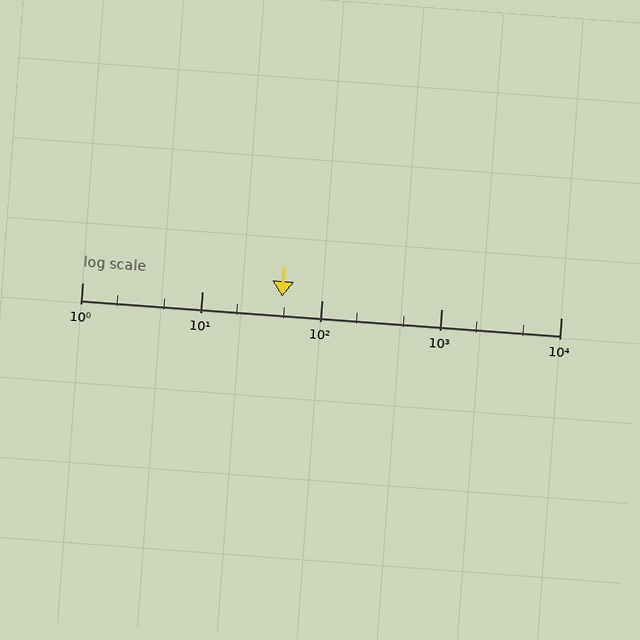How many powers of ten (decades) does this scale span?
The scale spans 4 decades, from 1 to 10000.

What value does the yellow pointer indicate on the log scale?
The pointer indicates approximately 47.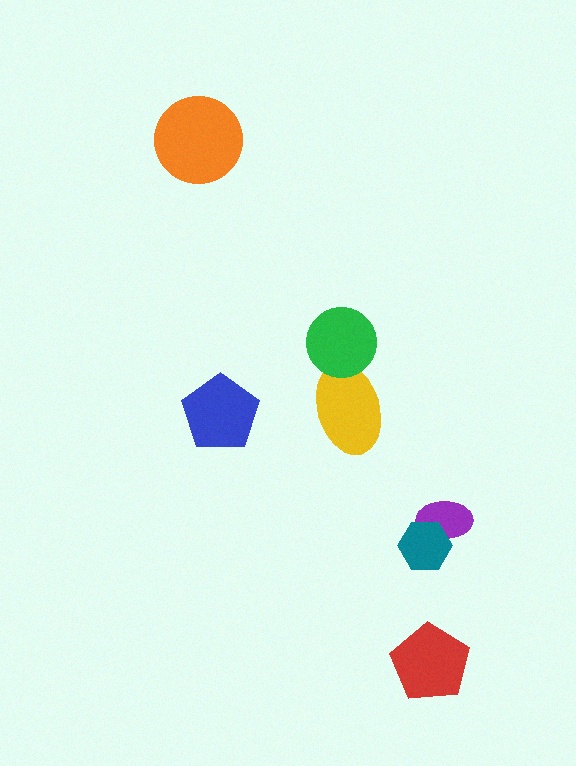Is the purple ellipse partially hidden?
Yes, it is partially covered by another shape.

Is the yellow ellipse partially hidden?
Yes, it is partially covered by another shape.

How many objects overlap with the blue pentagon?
0 objects overlap with the blue pentagon.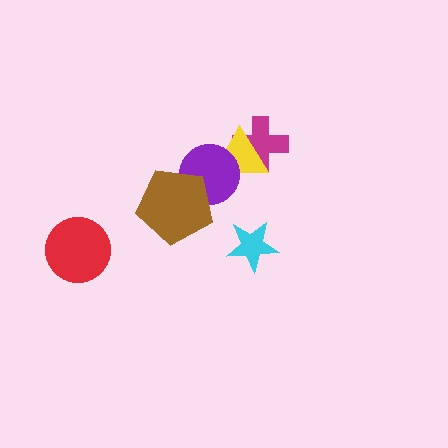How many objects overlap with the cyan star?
0 objects overlap with the cyan star.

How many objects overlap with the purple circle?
2 objects overlap with the purple circle.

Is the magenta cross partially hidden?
Yes, it is partially covered by another shape.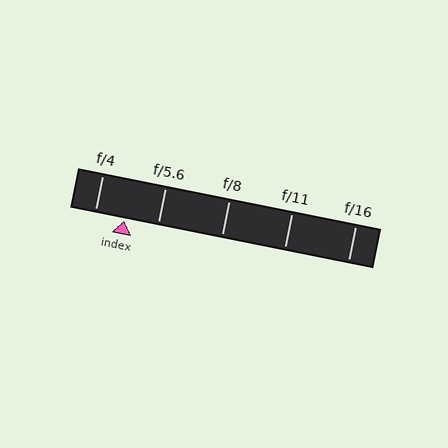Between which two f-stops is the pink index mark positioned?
The index mark is between f/4 and f/5.6.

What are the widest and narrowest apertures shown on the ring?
The widest aperture shown is f/4 and the narrowest is f/16.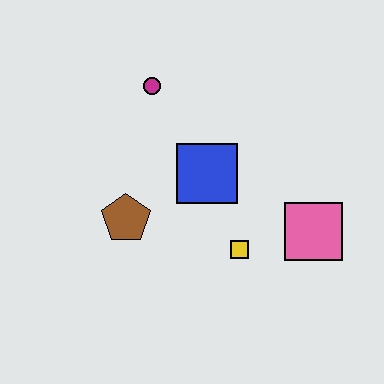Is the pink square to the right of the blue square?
Yes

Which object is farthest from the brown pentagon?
The pink square is farthest from the brown pentagon.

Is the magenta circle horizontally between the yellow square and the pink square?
No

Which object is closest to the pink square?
The yellow square is closest to the pink square.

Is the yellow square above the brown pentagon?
No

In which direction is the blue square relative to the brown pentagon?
The blue square is to the right of the brown pentagon.